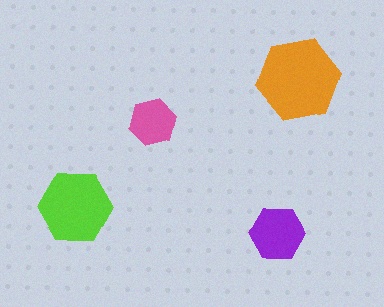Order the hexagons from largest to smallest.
the orange one, the lime one, the purple one, the pink one.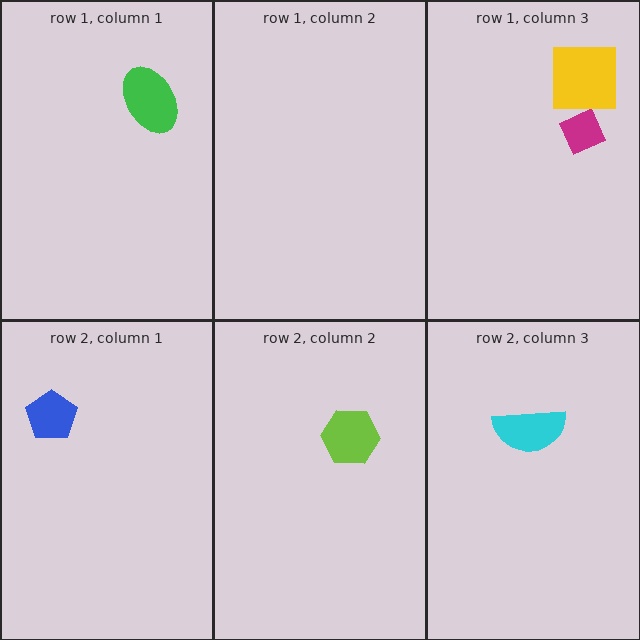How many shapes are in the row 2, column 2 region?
1.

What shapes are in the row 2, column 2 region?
The lime hexagon.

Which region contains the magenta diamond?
The row 1, column 3 region.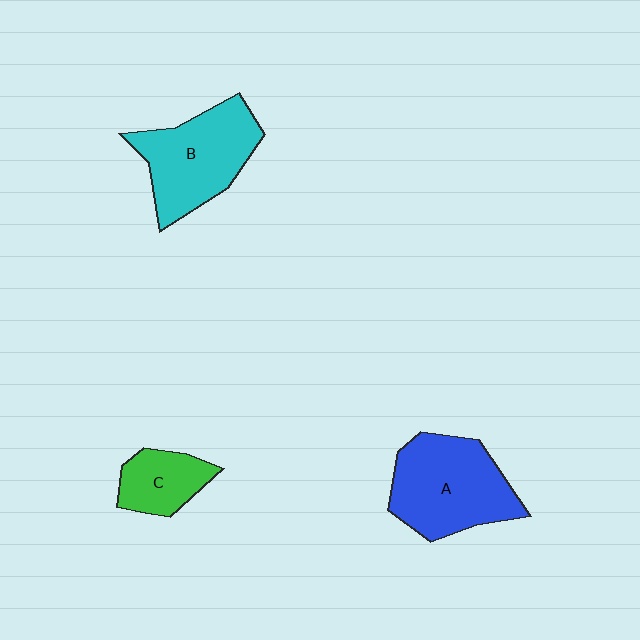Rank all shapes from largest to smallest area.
From largest to smallest: A (blue), B (cyan), C (green).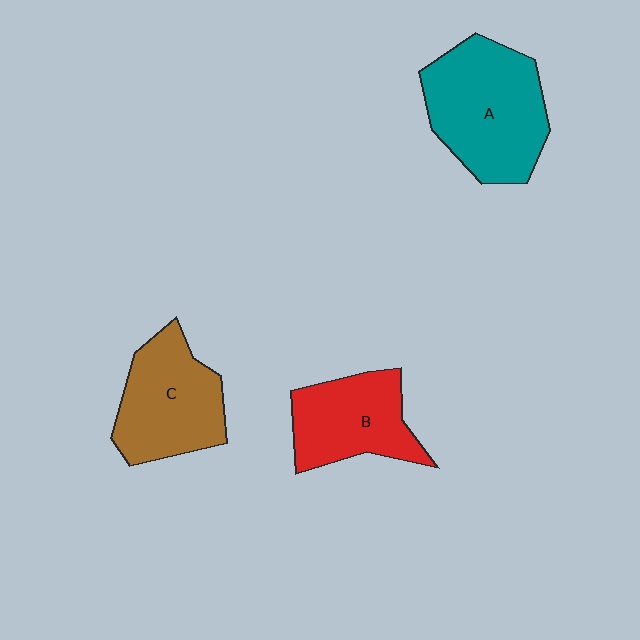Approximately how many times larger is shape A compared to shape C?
Approximately 1.3 times.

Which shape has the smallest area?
Shape B (red).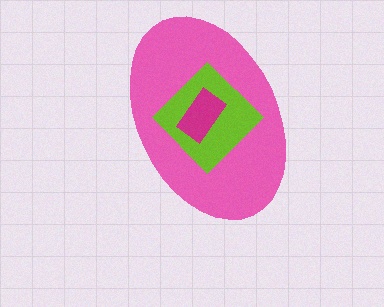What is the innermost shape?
The magenta rectangle.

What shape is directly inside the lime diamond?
The magenta rectangle.